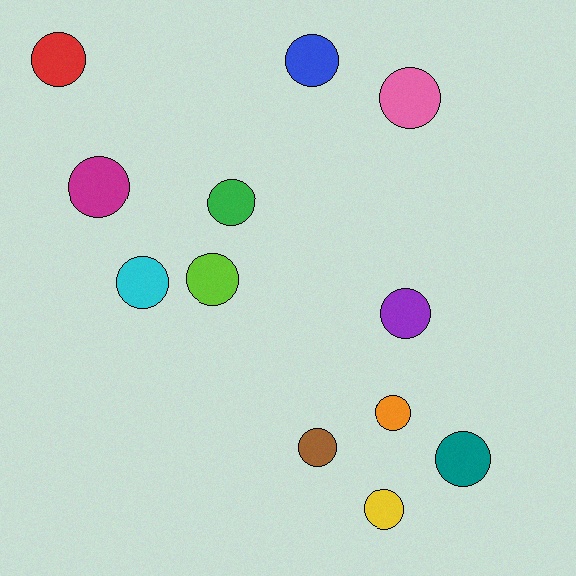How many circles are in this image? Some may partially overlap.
There are 12 circles.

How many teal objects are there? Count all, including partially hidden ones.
There is 1 teal object.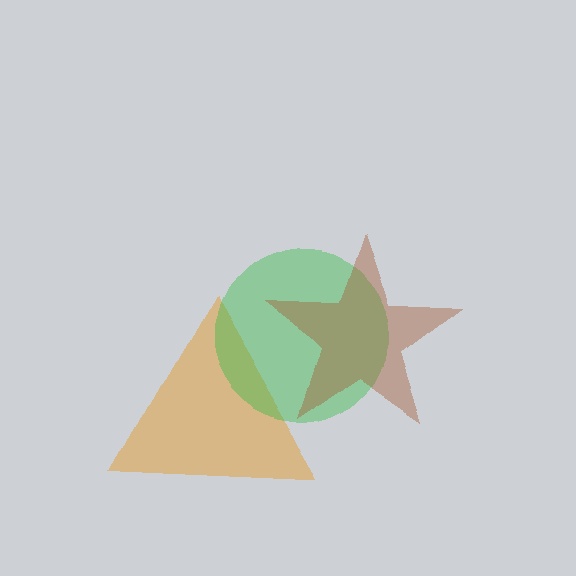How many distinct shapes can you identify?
There are 3 distinct shapes: an orange triangle, a green circle, a brown star.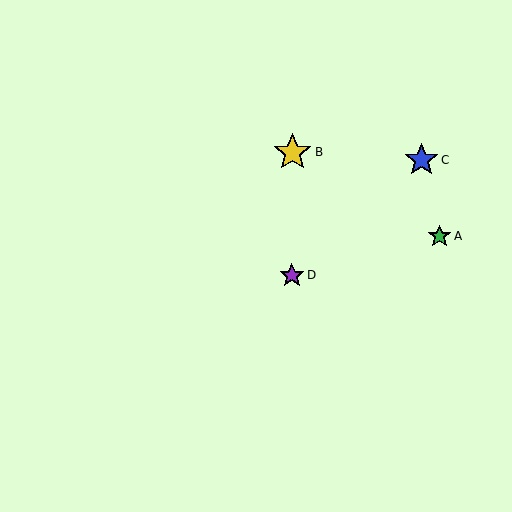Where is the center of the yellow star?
The center of the yellow star is at (293, 152).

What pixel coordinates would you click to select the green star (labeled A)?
Click at (439, 236) to select the green star A.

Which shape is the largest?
The yellow star (labeled B) is the largest.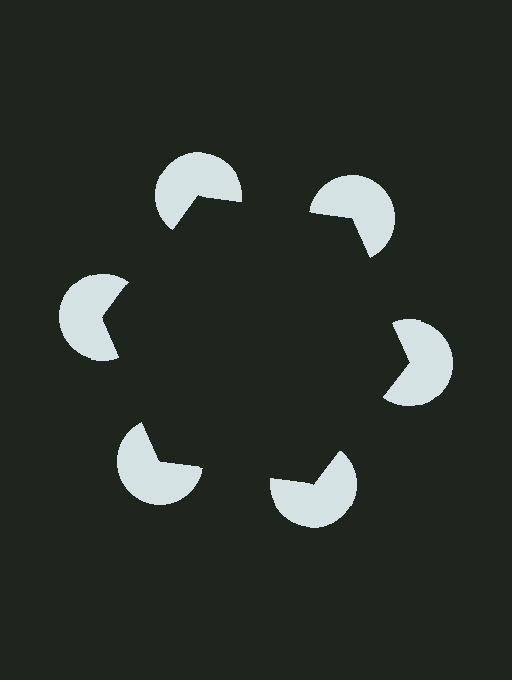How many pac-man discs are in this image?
There are 6 — one at each vertex of the illusory hexagon.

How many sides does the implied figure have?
6 sides.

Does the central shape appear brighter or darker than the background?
It typically appears slightly darker than the background, even though no actual brightness change is drawn.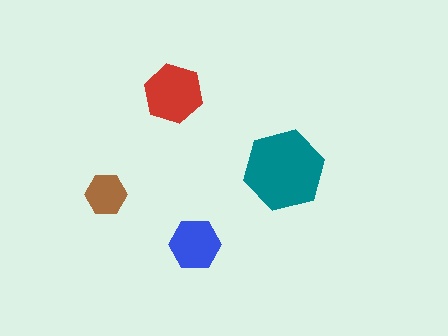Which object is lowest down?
The blue hexagon is bottommost.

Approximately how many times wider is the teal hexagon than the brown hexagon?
About 2 times wider.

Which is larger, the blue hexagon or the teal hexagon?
The teal one.